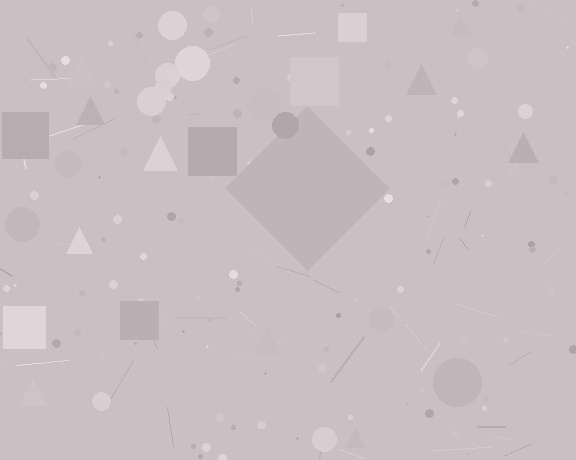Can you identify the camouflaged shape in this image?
The camouflaged shape is a diamond.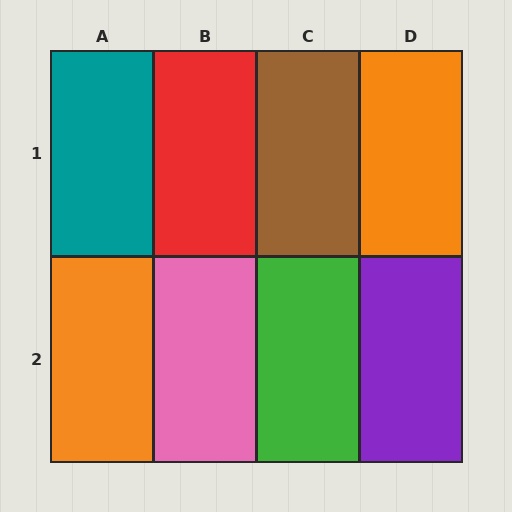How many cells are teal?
1 cell is teal.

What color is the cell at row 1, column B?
Red.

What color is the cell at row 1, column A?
Teal.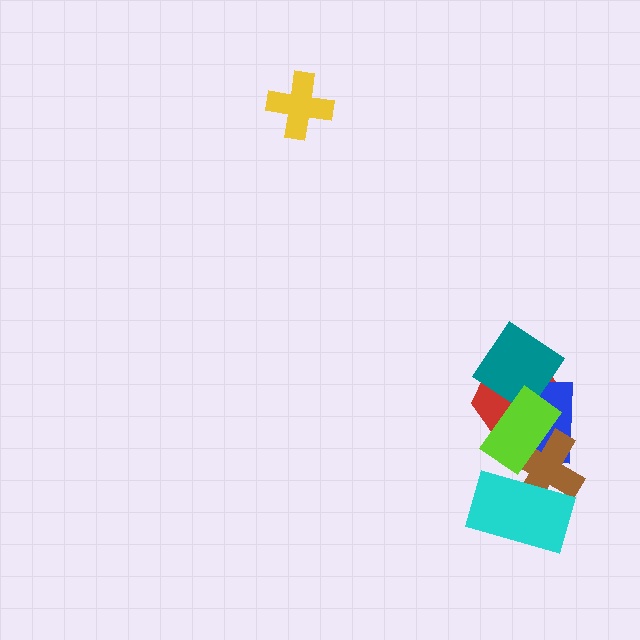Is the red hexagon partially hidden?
Yes, it is partially covered by another shape.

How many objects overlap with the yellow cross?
0 objects overlap with the yellow cross.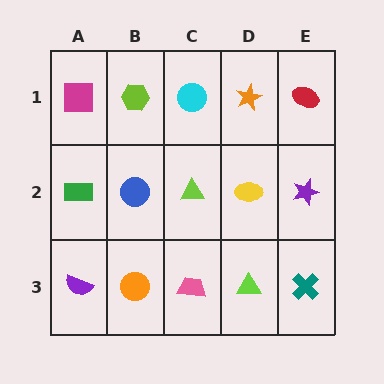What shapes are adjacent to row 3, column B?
A blue circle (row 2, column B), a purple semicircle (row 3, column A), a pink trapezoid (row 3, column C).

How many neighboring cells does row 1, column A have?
2.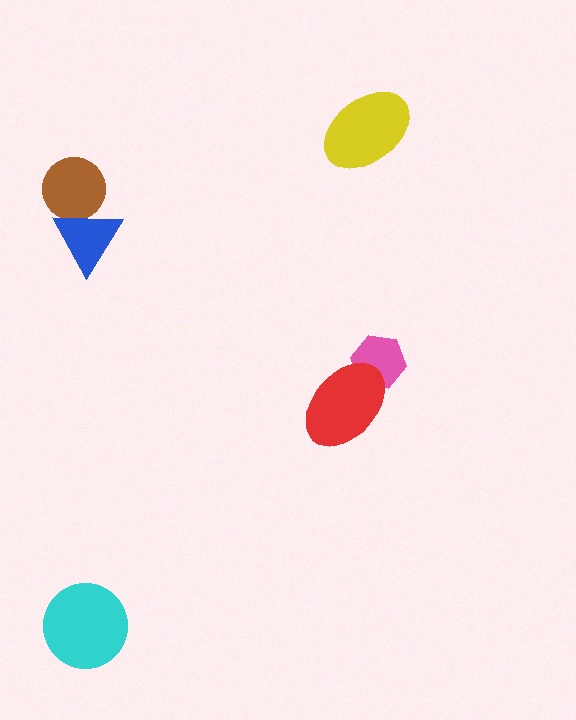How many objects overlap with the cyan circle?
0 objects overlap with the cyan circle.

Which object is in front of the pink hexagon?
The red ellipse is in front of the pink hexagon.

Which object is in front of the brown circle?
The blue triangle is in front of the brown circle.